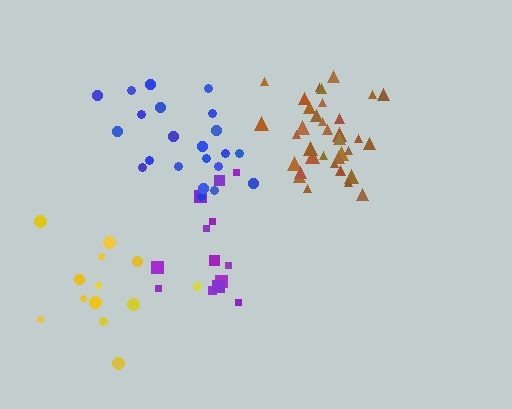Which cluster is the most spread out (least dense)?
Yellow.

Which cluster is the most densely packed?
Brown.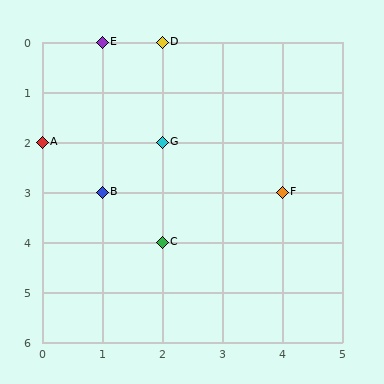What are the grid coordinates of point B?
Point B is at grid coordinates (1, 3).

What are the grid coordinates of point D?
Point D is at grid coordinates (2, 0).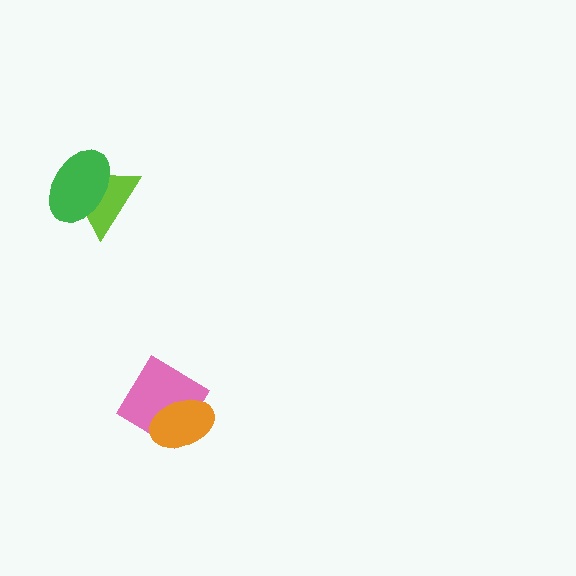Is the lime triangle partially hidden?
Yes, it is partially covered by another shape.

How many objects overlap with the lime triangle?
1 object overlaps with the lime triangle.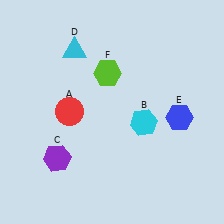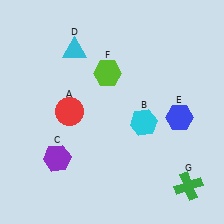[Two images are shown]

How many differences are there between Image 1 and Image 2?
There is 1 difference between the two images.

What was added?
A green cross (G) was added in Image 2.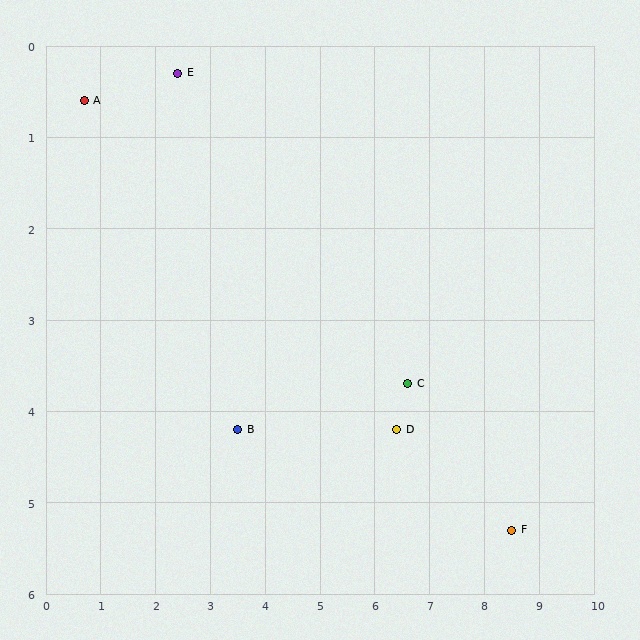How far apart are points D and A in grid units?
Points D and A are about 6.7 grid units apart.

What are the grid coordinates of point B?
Point B is at approximately (3.5, 4.2).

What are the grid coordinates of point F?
Point F is at approximately (8.5, 5.3).